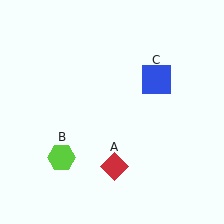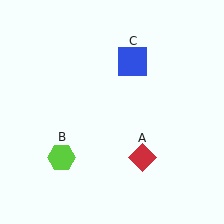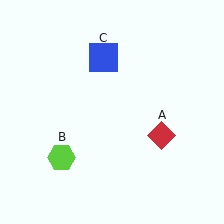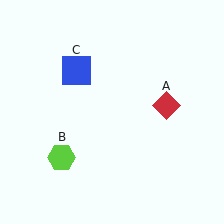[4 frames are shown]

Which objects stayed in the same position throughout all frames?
Lime hexagon (object B) remained stationary.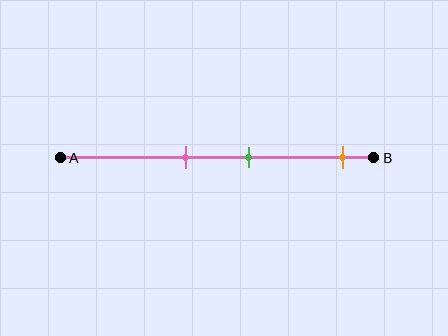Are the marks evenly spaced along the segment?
No, the marks are not evenly spaced.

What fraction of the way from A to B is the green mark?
The green mark is approximately 60% (0.6) of the way from A to B.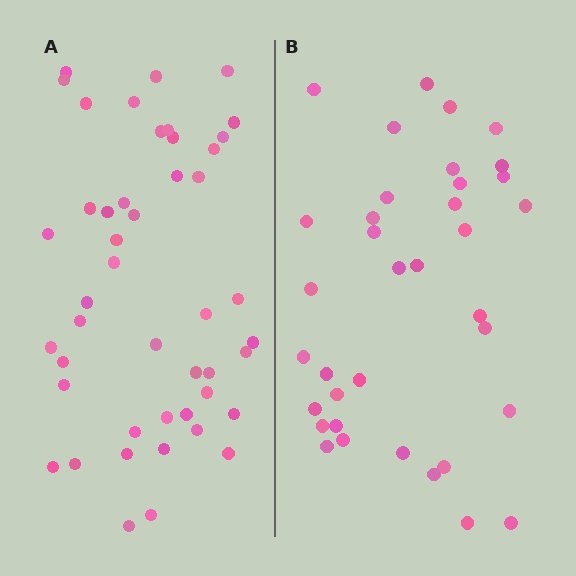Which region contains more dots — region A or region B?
Region A (the left region) has more dots.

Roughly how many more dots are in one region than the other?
Region A has roughly 10 or so more dots than region B.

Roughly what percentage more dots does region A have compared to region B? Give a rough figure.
About 30% more.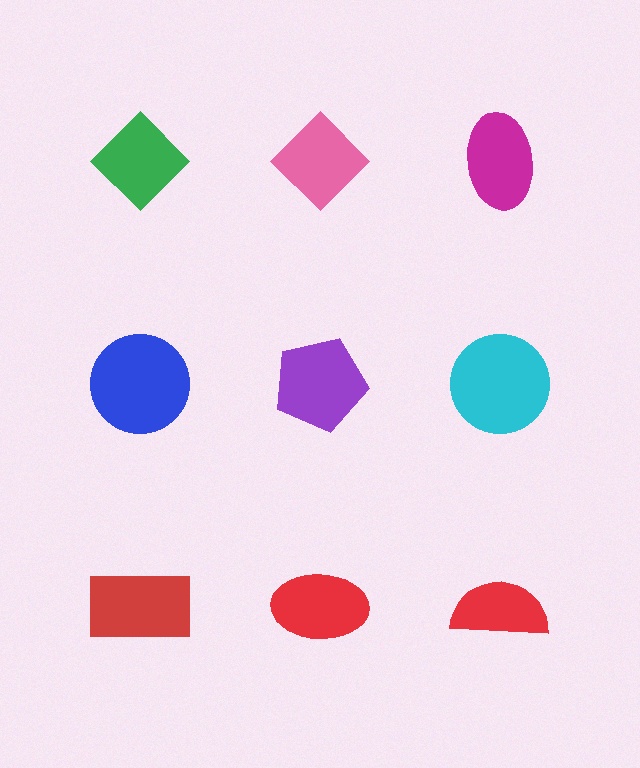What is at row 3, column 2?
A red ellipse.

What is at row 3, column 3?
A red semicircle.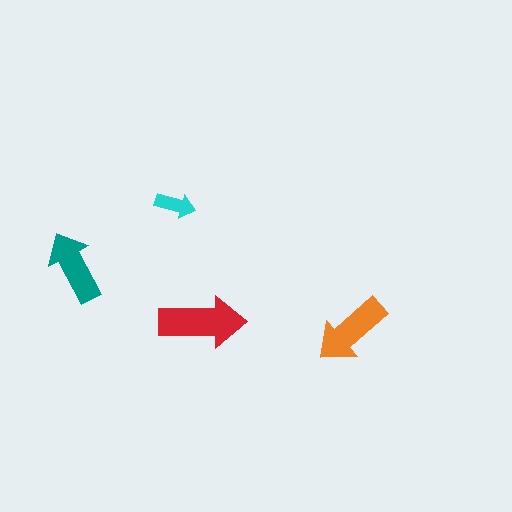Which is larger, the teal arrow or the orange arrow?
The orange one.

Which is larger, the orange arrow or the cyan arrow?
The orange one.